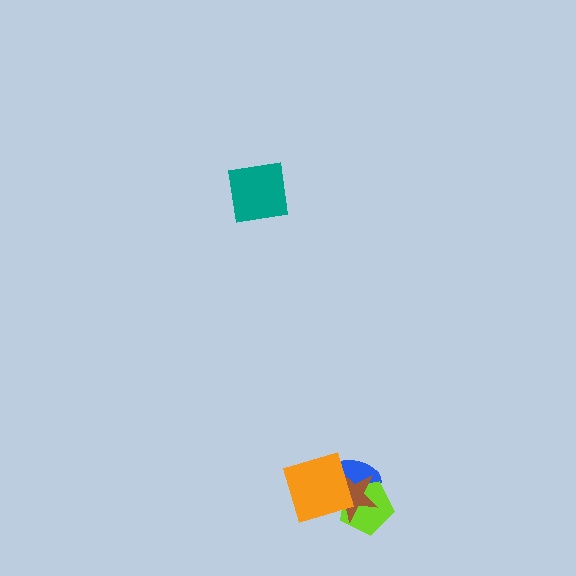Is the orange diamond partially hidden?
No, no other shape covers it.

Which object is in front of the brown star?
The orange diamond is in front of the brown star.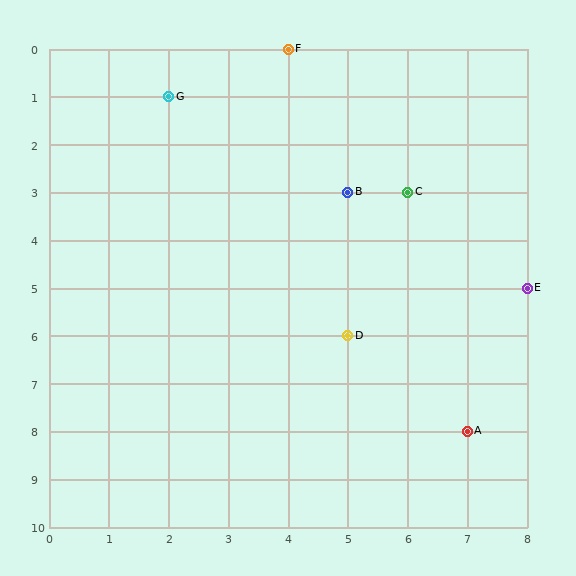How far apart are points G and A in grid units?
Points G and A are 5 columns and 7 rows apart (about 8.6 grid units diagonally).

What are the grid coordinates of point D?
Point D is at grid coordinates (5, 6).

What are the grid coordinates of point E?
Point E is at grid coordinates (8, 5).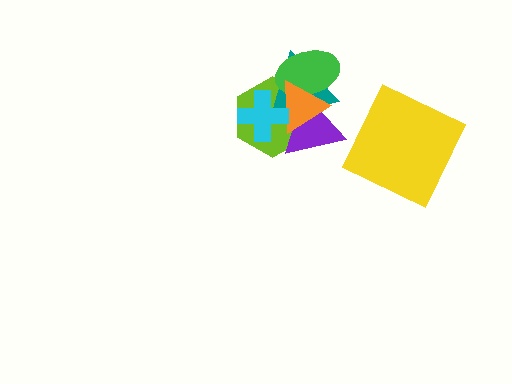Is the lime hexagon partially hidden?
Yes, it is partially covered by another shape.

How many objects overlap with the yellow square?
0 objects overlap with the yellow square.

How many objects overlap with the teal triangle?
5 objects overlap with the teal triangle.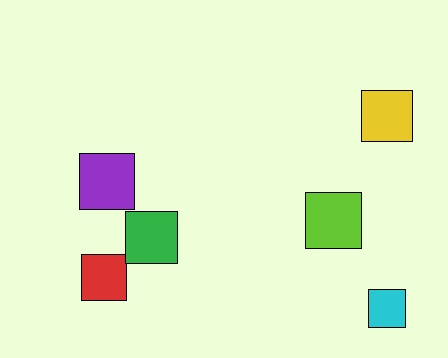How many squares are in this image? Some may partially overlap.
There are 6 squares.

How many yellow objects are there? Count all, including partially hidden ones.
There is 1 yellow object.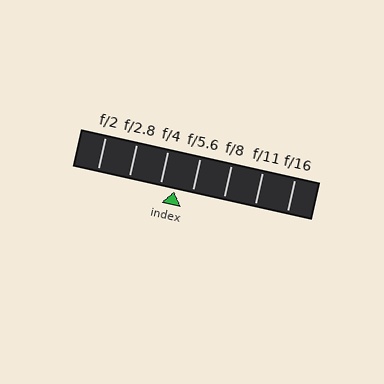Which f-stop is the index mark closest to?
The index mark is closest to f/4.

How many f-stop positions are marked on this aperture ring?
There are 7 f-stop positions marked.